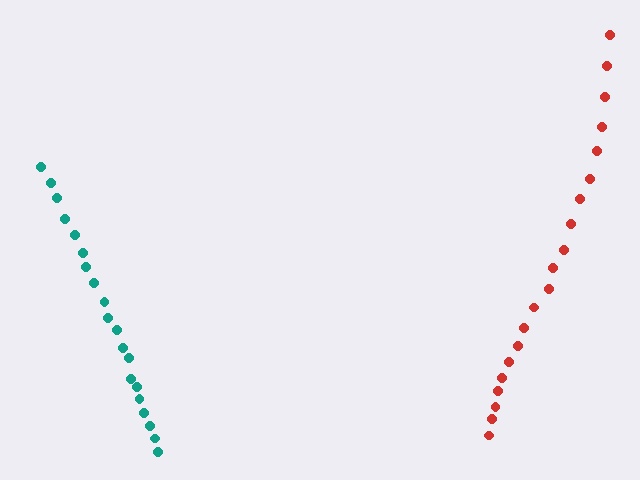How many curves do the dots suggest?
There are 2 distinct paths.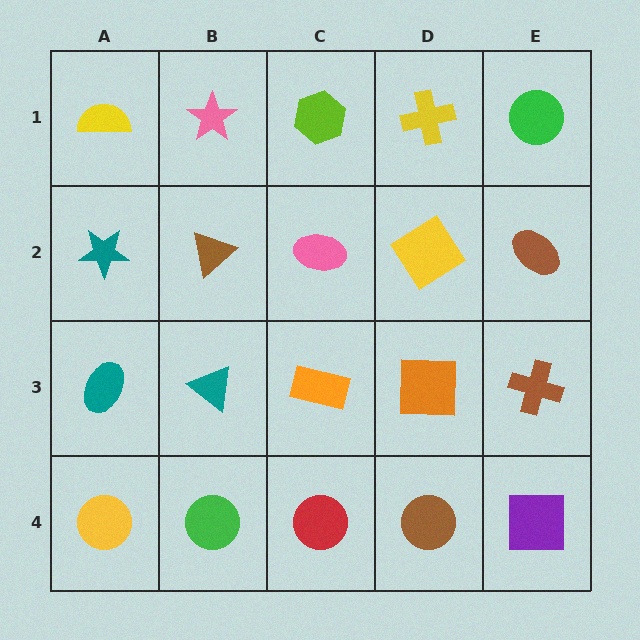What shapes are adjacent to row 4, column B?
A teal triangle (row 3, column B), a yellow circle (row 4, column A), a red circle (row 4, column C).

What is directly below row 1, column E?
A brown ellipse.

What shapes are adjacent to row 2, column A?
A yellow semicircle (row 1, column A), a teal ellipse (row 3, column A), a brown triangle (row 2, column B).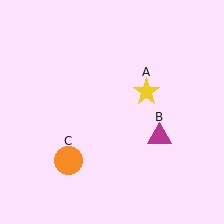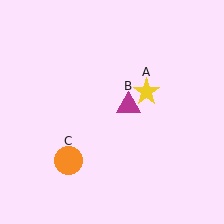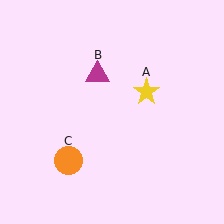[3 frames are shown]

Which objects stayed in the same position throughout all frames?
Yellow star (object A) and orange circle (object C) remained stationary.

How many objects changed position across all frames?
1 object changed position: magenta triangle (object B).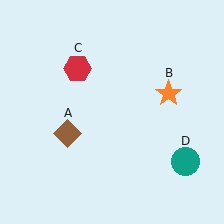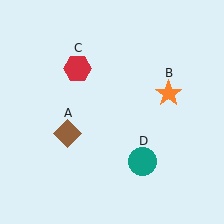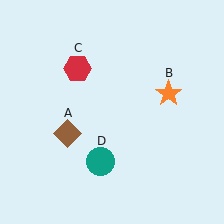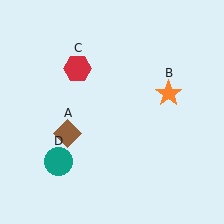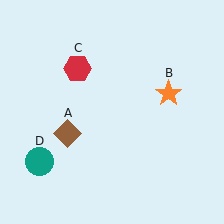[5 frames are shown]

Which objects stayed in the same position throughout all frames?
Brown diamond (object A) and orange star (object B) and red hexagon (object C) remained stationary.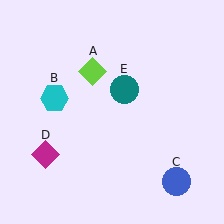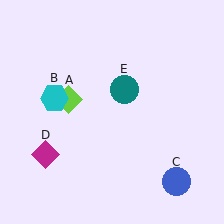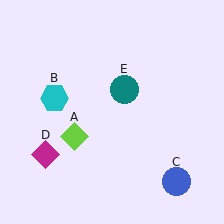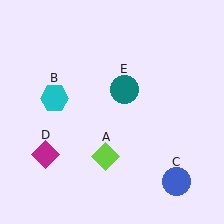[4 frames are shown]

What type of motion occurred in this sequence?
The lime diamond (object A) rotated counterclockwise around the center of the scene.